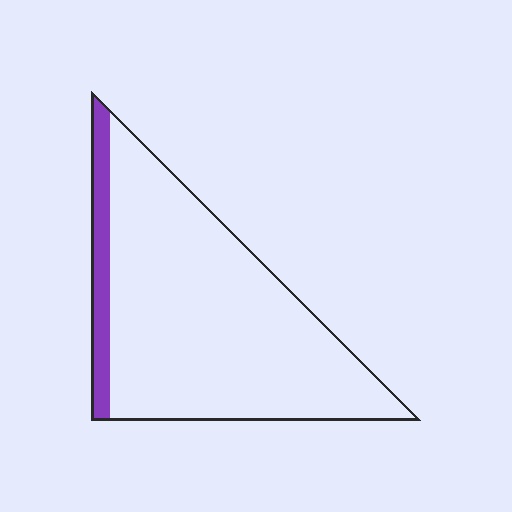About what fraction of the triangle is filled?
About one tenth (1/10).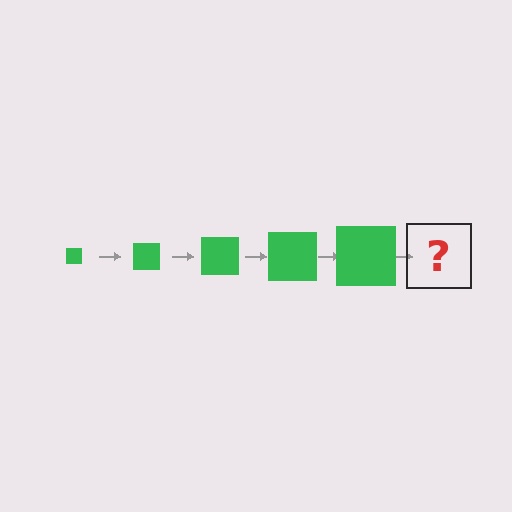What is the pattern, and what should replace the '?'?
The pattern is that the square gets progressively larger each step. The '?' should be a green square, larger than the previous one.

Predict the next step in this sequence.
The next step is a green square, larger than the previous one.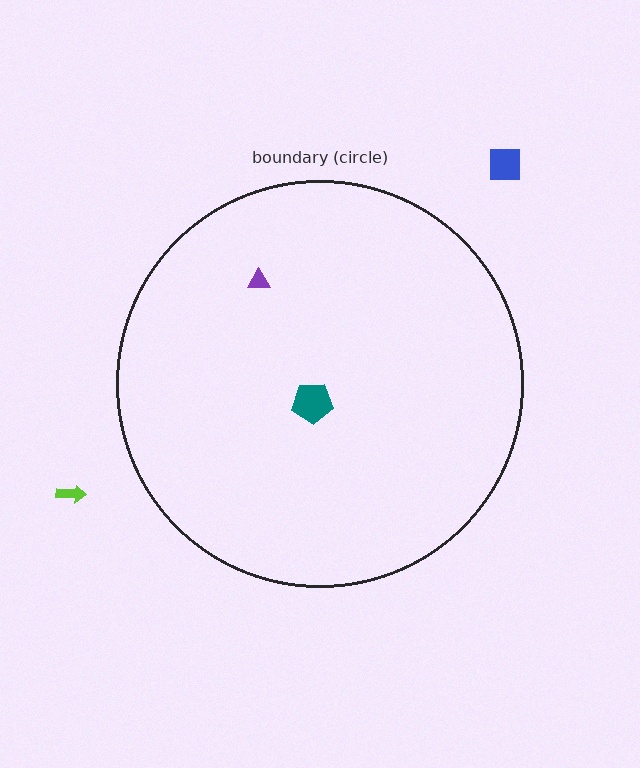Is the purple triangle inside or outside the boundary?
Inside.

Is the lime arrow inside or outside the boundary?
Outside.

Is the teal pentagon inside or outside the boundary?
Inside.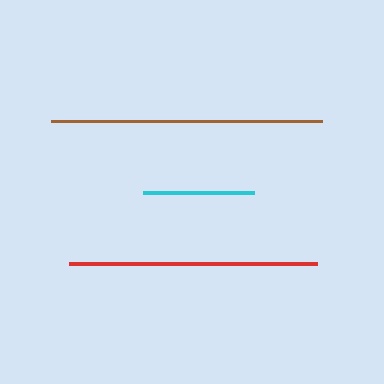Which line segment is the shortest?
The cyan line is the shortest at approximately 110 pixels.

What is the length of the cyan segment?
The cyan segment is approximately 110 pixels long.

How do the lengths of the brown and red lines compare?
The brown and red lines are approximately the same length.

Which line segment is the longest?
The brown line is the longest at approximately 270 pixels.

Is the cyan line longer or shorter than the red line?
The red line is longer than the cyan line.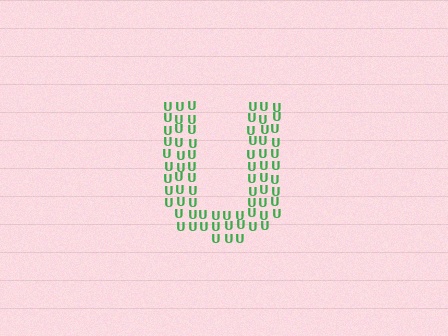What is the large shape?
The large shape is the letter U.